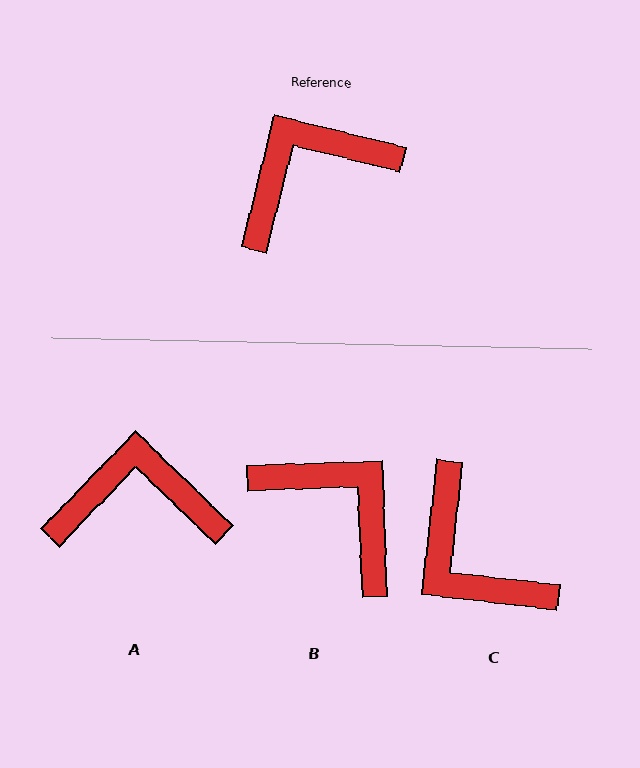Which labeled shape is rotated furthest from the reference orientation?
C, about 98 degrees away.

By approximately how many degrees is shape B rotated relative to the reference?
Approximately 74 degrees clockwise.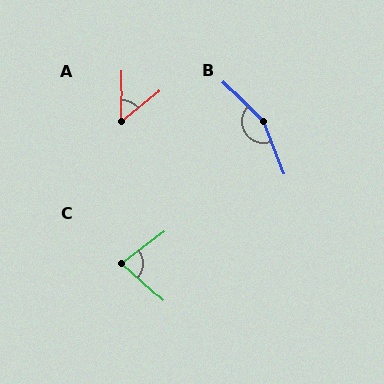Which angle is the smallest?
A, at approximately 49 degrees.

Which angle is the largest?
B, at approximately 156 degrees.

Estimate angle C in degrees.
Approximately 78 degrees.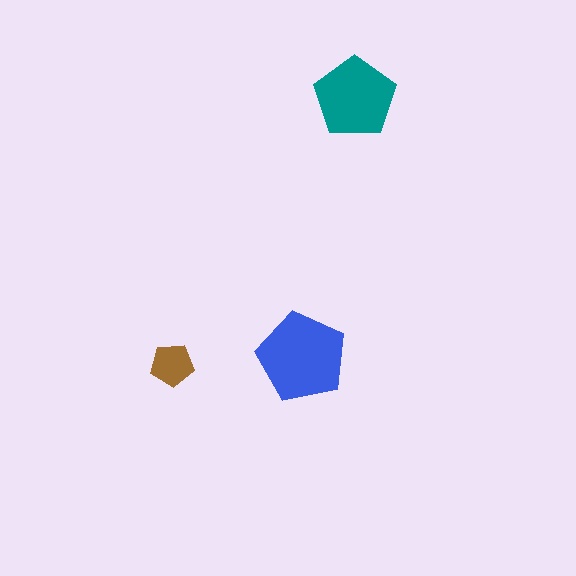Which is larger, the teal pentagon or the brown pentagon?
The teal one.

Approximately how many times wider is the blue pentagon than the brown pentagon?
About 2 times wider.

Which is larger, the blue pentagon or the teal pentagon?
The blue one.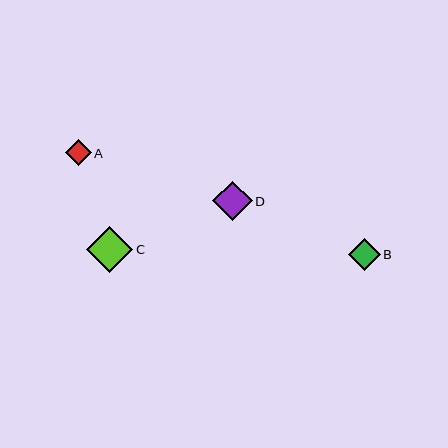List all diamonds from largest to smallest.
From largest to smallest: C, D, B, A.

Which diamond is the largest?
Diamond C is the largest with a size of approximately 46 pixels.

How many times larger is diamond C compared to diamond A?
Diamond C is approximately 1.8 times the size of diamond A.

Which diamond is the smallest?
Diamond A is the smallest with a size of approximately 26 pixels.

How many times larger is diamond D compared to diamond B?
Diamond D is approximately 1.2 times the size of diamond B.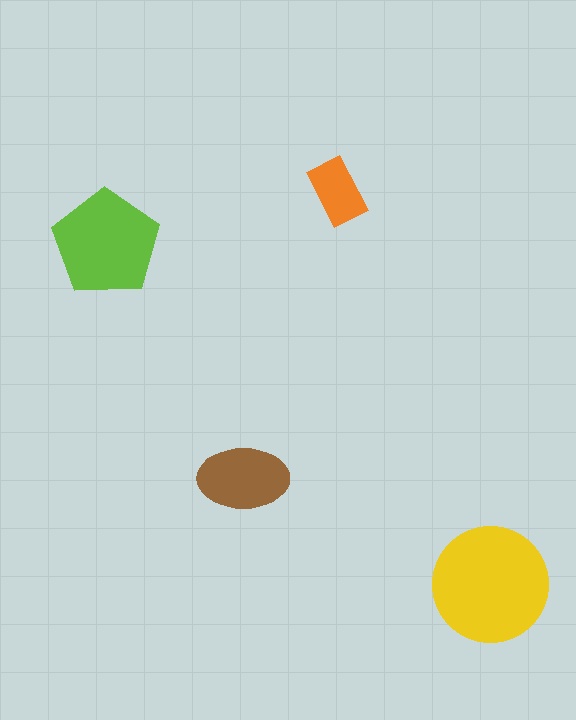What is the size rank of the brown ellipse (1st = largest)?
3rd.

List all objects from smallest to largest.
The orange rectangle, the brown ellipse, the lime pentagon, the yellow circle.